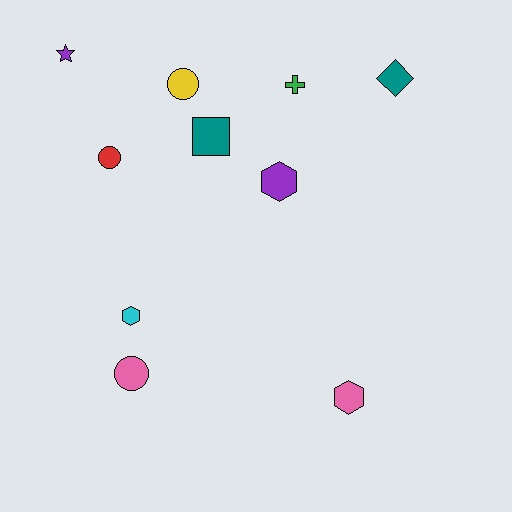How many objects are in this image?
There are 10 objects.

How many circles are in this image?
There are 3 circles.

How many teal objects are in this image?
There are 2 teal objects.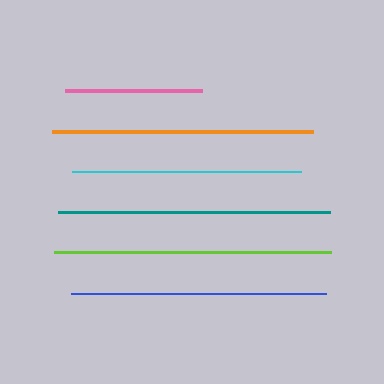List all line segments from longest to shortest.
From longest to shortest: lime, teal, orange, blue, cyan, pink.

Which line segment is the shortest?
The pink line is the shortest at approximately 136 pixels.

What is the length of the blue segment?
The blue segment is approximately 255 pixels long.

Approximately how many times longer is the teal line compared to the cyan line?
The teal line is approximately 1.2 times the length of the cyan line.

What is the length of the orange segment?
The orange segment is approximately 262 pixels long.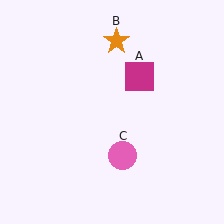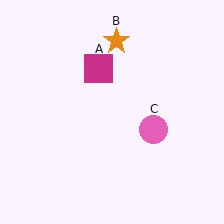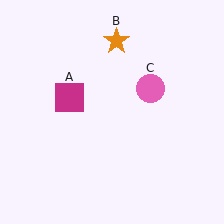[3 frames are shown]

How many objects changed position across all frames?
2 objects changed position: magenta square (object A), pink circle (object C).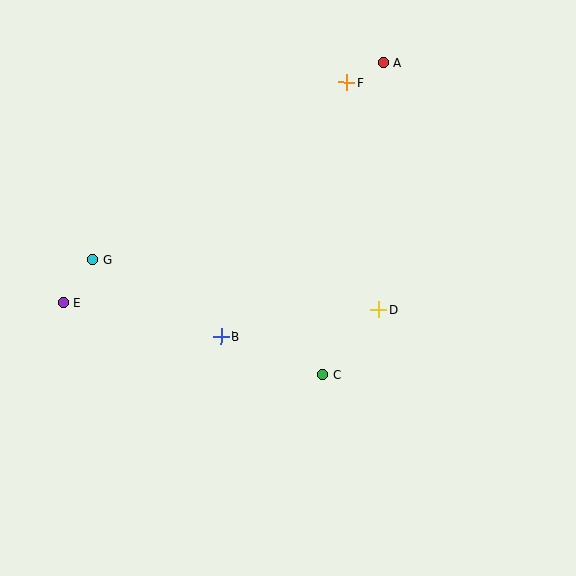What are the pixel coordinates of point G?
Point G is at (93, 260).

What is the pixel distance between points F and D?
The distance between F and D is 229 pixels.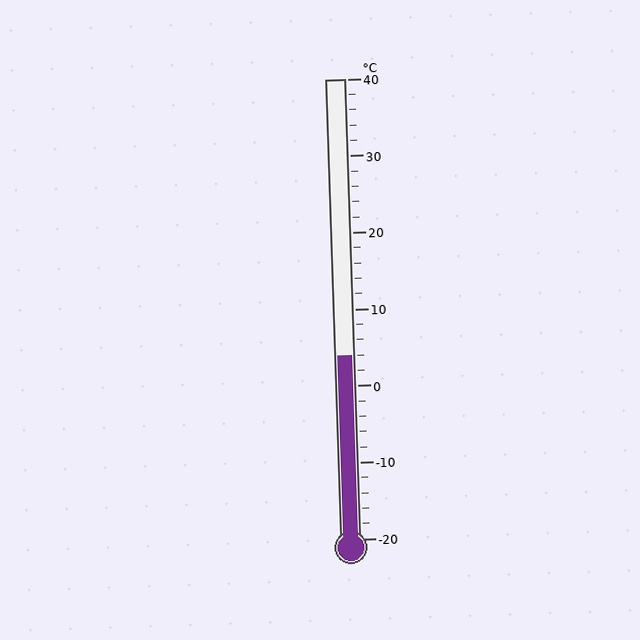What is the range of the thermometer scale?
The thermometer scale ranges from -20°C to 40°C.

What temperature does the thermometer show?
The thermometer shows approximately 4°C.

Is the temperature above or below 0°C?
The temperature is above 0°C.